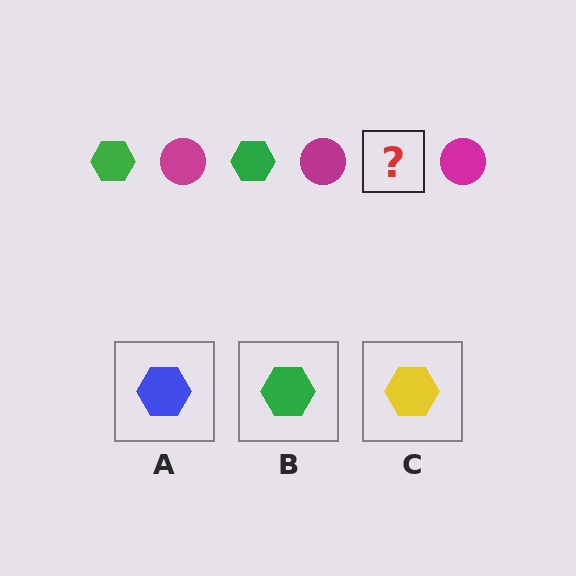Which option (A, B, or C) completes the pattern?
B.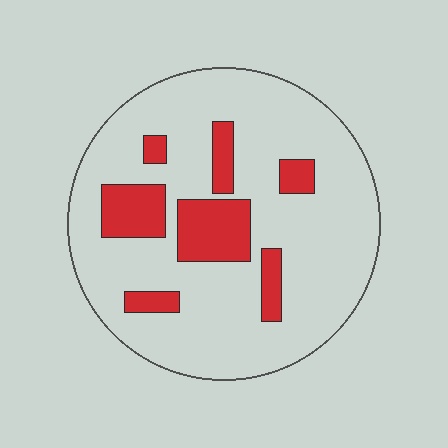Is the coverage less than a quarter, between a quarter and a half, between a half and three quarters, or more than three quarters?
Less than a quarter.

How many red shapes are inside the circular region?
7.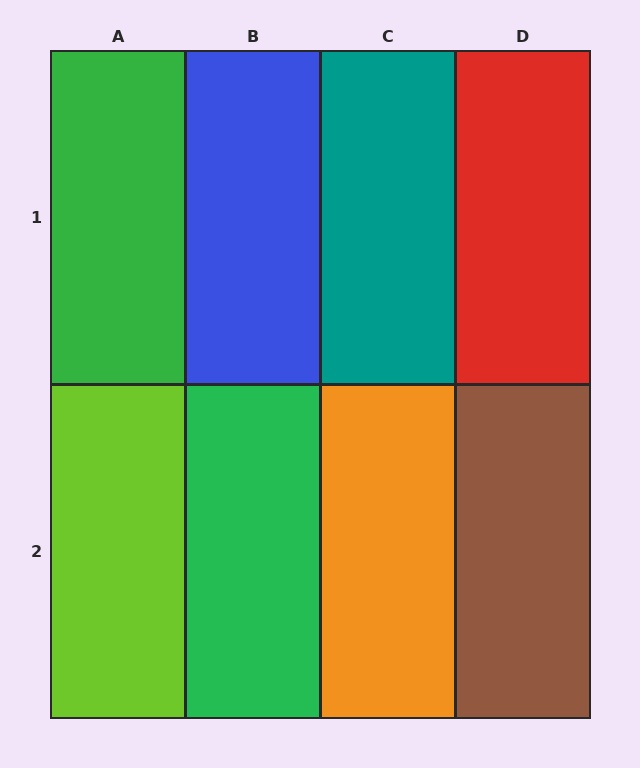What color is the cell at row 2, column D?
Brown.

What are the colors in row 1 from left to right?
Green, blue, teal, red.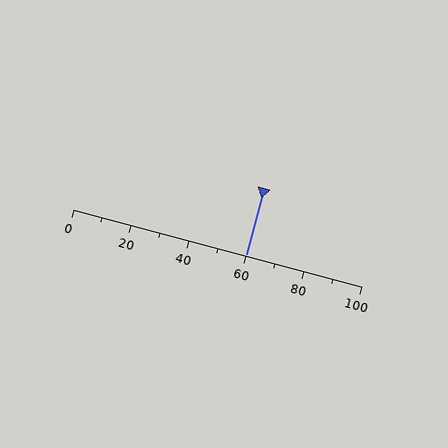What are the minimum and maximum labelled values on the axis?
The axis runs from 0 to 100.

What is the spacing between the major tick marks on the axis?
The major ticks are spaced 20 apart.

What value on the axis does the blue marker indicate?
The marker indicates approximately 60.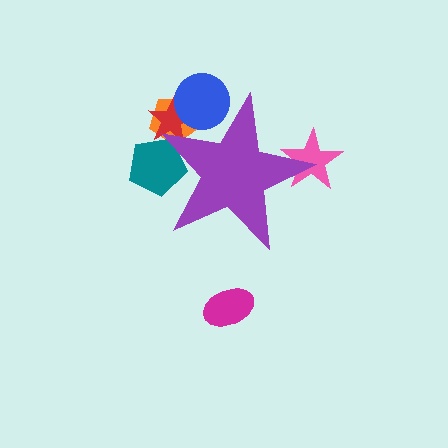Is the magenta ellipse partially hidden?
No, the magenta ellipse is fully visible.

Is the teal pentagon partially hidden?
Yes, the teal pentagon is partially hidden behind the purple star.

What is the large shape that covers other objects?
A purple star.